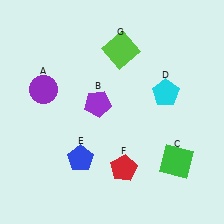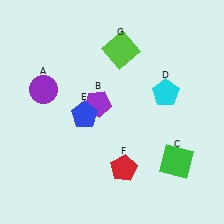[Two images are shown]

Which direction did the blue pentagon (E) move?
The blue pentagon (E) moved up.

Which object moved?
The blue pentagon (E) moved up.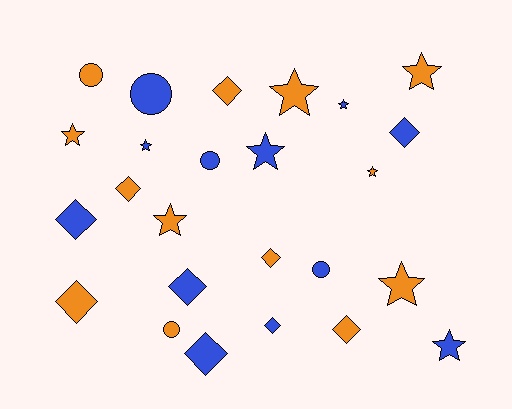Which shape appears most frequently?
Star, with 10 objects.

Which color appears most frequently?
Orange, with 13 objects.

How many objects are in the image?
There are 25 objects.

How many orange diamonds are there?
There are 5 orange diamonds.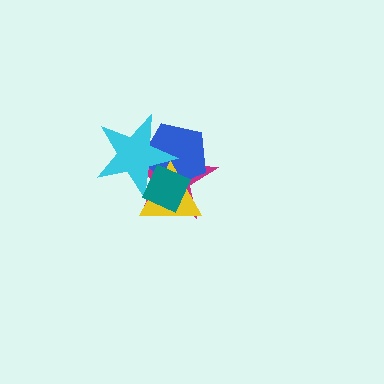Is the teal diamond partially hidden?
No, no other shape covers it.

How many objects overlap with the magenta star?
4 objects overlap with the magenta star.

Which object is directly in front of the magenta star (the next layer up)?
The blue pentagon is directly in front of the magenta star.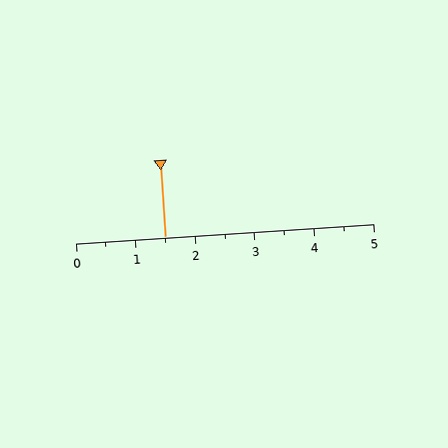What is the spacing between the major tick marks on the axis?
The major ticks are spaced 1 apart.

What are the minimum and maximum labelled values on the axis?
The axis runs from 0 to 5.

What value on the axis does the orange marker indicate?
The marker indicates approximately 1.5.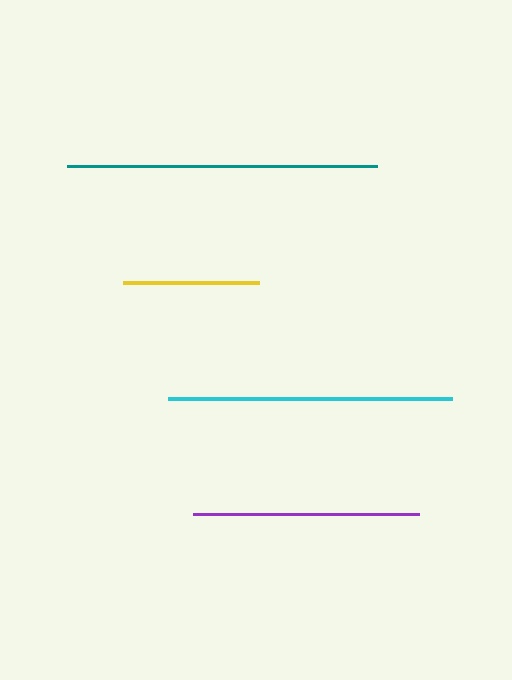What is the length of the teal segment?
The teal segment is approximately 310 pixels long.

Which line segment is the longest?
The teal line is the longest at approximately 310 pixels.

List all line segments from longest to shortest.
From longest to shortest: teal, cyan, purple, yellow.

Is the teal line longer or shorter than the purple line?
The teal line is longer than the purple line.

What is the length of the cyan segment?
The cyan segment is approximately 284 pixels long.